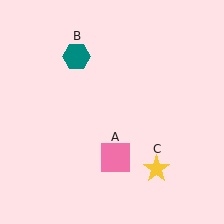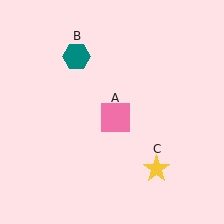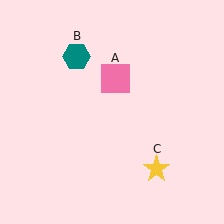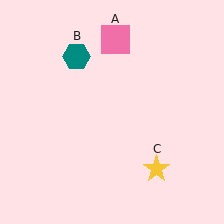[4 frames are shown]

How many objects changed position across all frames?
1 object changed position: pink square (object A).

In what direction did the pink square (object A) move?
The pink square (object A) moved up.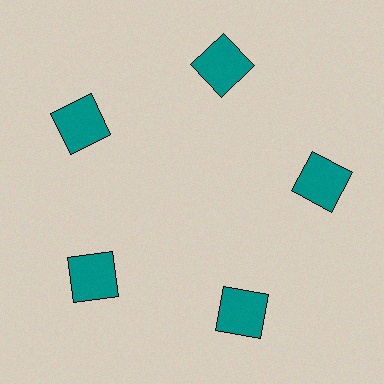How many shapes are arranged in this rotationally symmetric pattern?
There are 5 shapes, arranged in 5 groups of 1.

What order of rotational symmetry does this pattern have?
This pattern has 5-fold rotational symmetry.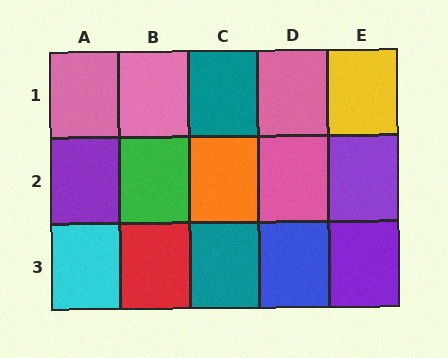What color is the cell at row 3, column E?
Purple.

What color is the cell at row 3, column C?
Teal.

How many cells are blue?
1 cell is blue.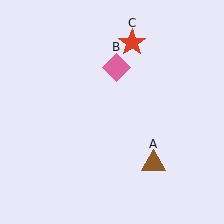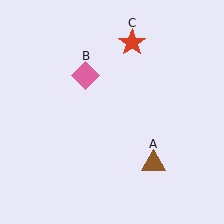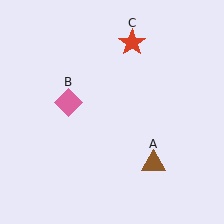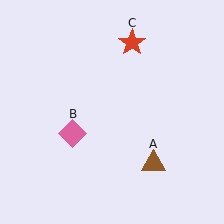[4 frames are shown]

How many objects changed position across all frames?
1 object changed position: pink diamond (object B).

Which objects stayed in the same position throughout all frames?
Brown triangle (object A) and red star (object C) remained stationary.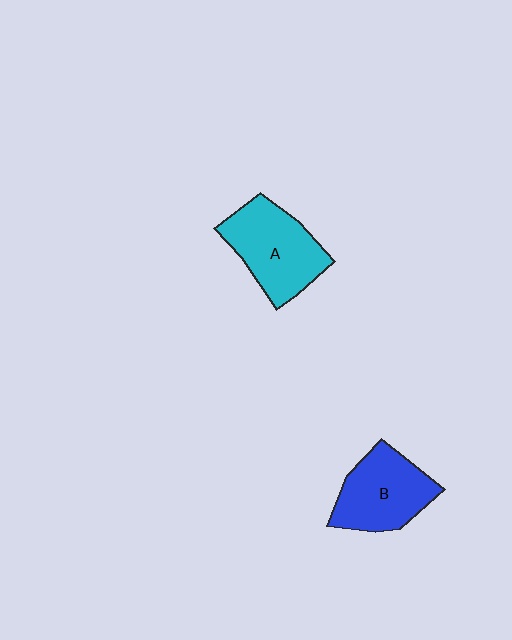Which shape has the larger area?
Shape A (cyan).